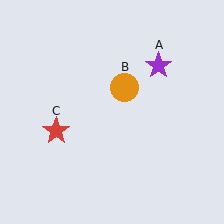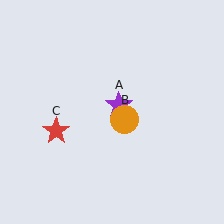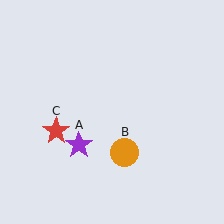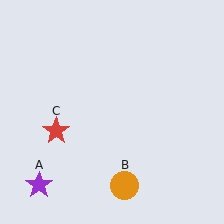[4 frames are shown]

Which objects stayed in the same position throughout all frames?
Red star (object C) remained stationary.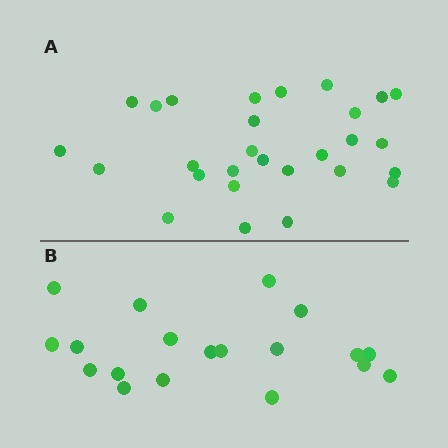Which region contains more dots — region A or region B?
Region A (the top region) has more dots.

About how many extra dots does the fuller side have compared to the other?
Region A has roughly 8 or so more dots than region B.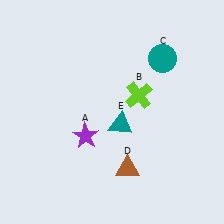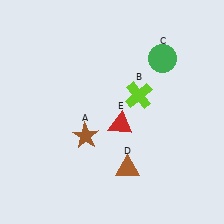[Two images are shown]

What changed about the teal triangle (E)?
In Image 1, E is teal. In Image 2, it changed to red.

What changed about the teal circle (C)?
In Image 1, C is teal. In Image 2, it changed to green.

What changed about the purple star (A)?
In Image 1, A is purple. In Image 2, it changed to brown.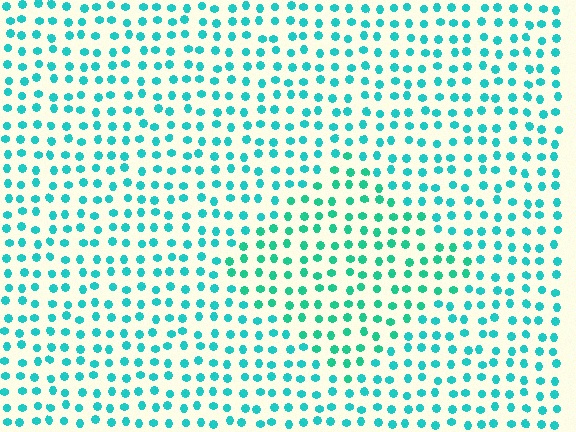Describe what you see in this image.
The image is filled with small cyan elements in a uniform arrangement. A diamond-shaped region is visible where the elements are tinted to a slightly different hue, forming a subtle color boundary.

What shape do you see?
I see a diamond.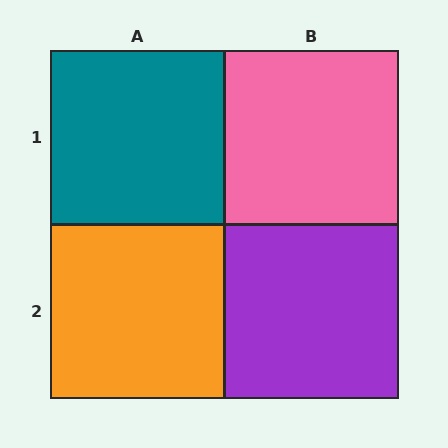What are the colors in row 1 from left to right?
Teal, pink.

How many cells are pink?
1 cell is pink.